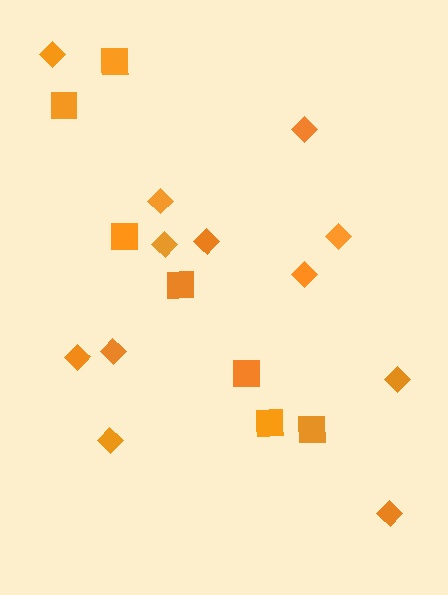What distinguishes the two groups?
There are 2 groups: one group of squares (7) and one group of diamonds (12).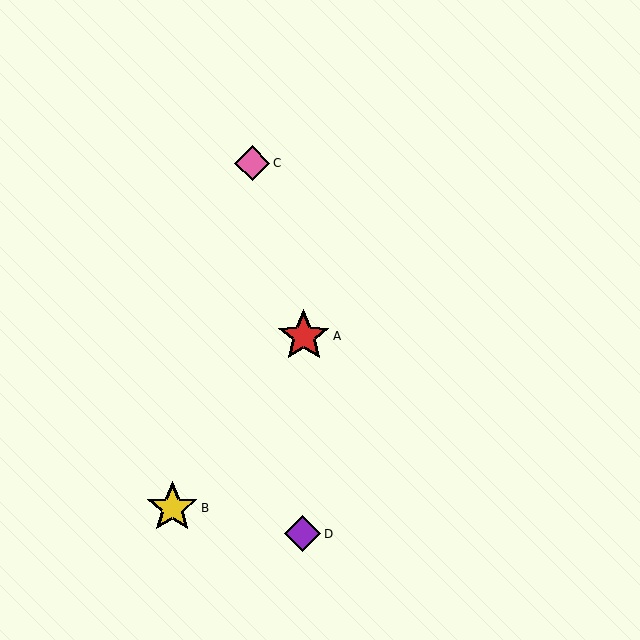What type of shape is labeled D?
Shape D is a purple diamond.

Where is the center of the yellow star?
The center of the yellow star is at (172, 508).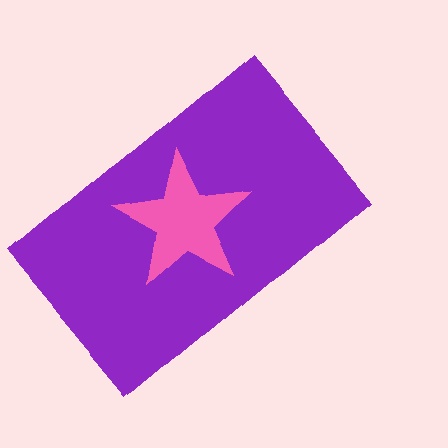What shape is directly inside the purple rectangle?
The pink star.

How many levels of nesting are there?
2.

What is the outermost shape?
The purple rectangle.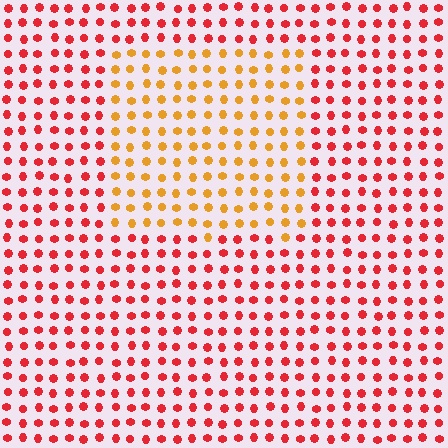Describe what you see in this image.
The image is filled with small red elements in a uniform arrangement. A rectangle-shaped region is visible where the elements are tinted to a slightly different hue, forming a subtle color boundary.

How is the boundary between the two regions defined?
The boundary is defined purely by a slight shift in hue (about 42 degrees). Spacing, size, and orientation are identical on both sides.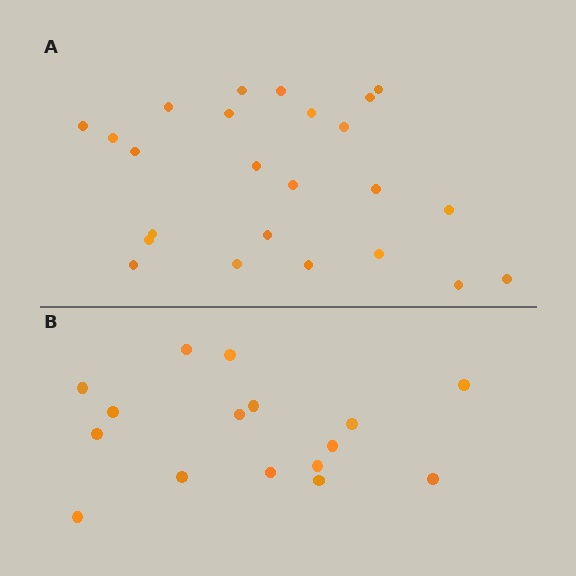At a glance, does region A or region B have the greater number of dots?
Region A (the top region) has more dots.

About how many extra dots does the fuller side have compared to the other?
Region A has roughly 8 or so more dots than region B.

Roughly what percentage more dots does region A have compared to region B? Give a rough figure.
About 50% more.